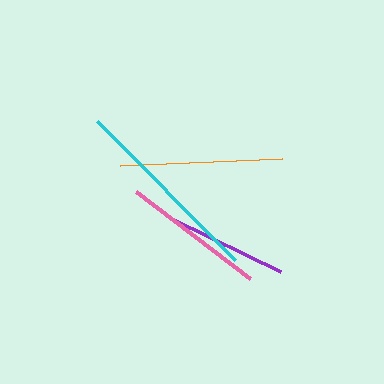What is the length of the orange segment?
The orange segment is approximately 162 pixels long.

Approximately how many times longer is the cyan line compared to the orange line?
The cyan line is approximately 1.2 times the length of the orange line.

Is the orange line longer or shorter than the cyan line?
The cyan line is longer than the orange line.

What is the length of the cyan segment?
The cyan segment is approximately 196 pixels long.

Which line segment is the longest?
The cyan line is the longest at approximately 196 pixels.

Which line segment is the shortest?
The purple line is the shortest at approximately 120 pixels.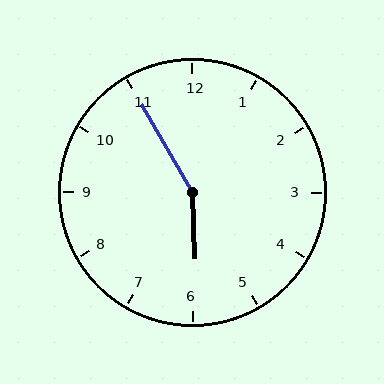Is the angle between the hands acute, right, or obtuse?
It is obtuse.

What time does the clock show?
5:55.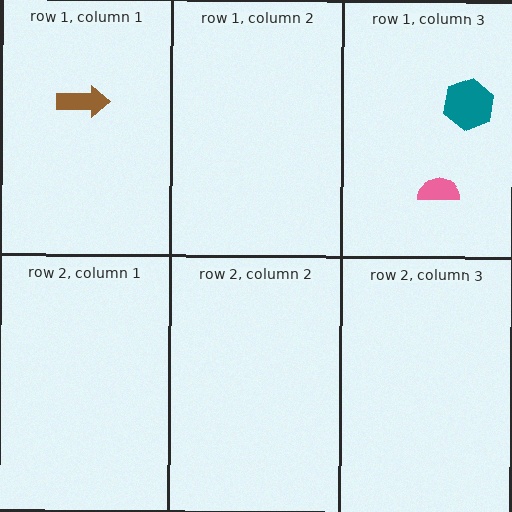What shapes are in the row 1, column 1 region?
The brown arrow.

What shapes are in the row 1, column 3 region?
The teal hexagon, the pink semicircle.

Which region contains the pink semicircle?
The row 1, column 3 region.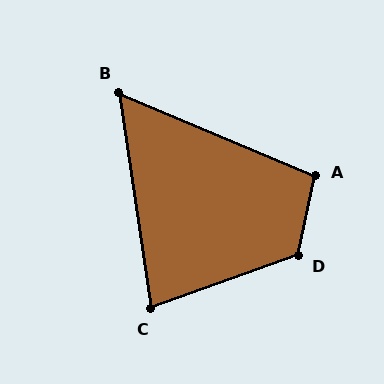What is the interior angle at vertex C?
Approximately 79 degrees (acute).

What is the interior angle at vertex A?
Approximately 101 degrees (obtuse).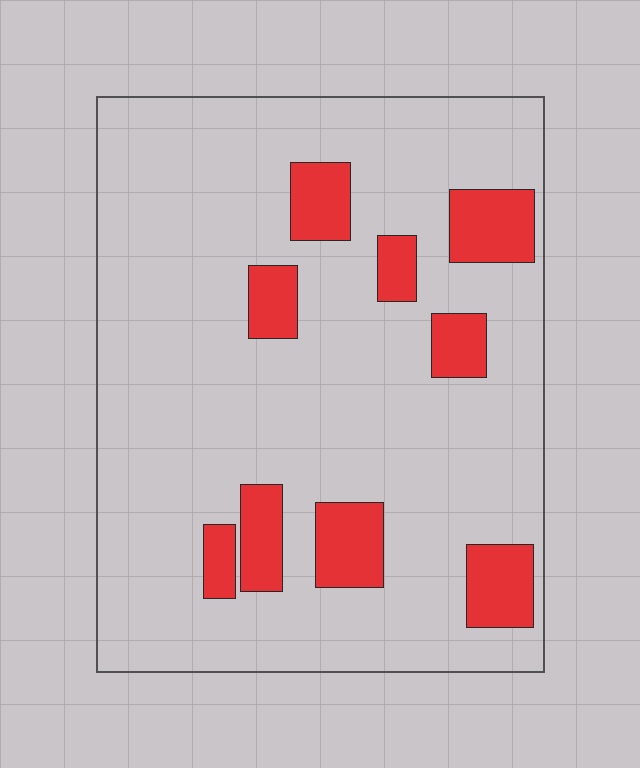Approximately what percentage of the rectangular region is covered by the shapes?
Approximately 15%.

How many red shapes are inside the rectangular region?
9.